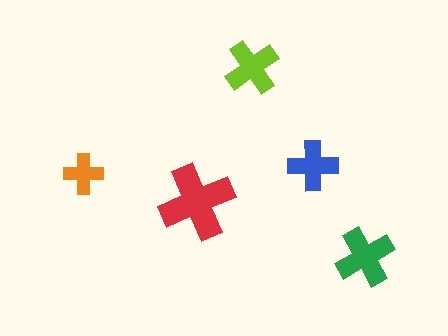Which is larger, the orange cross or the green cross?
The green one.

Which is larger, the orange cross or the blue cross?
The blue one.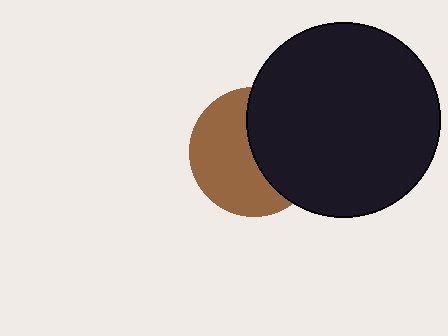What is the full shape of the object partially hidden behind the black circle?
The partially hidden object is a brown circle.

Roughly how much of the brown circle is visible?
About half of it is visible (roughly 55%).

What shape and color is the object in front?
The object in front is a black circle.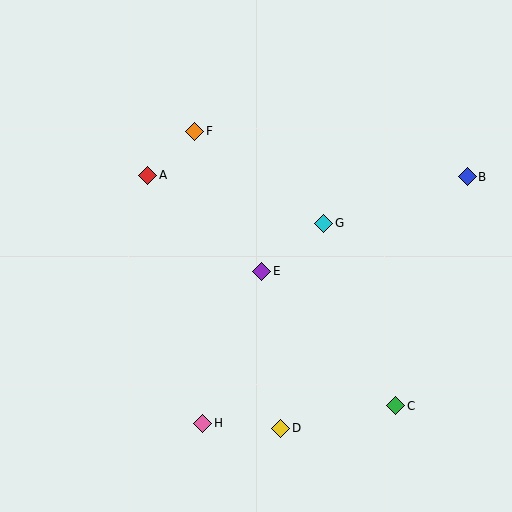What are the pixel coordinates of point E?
Point E is at (262, 271).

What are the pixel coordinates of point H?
Point H is at (203, 423).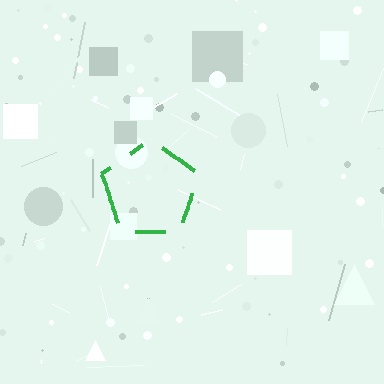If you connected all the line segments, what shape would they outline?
They would outline a pentagon.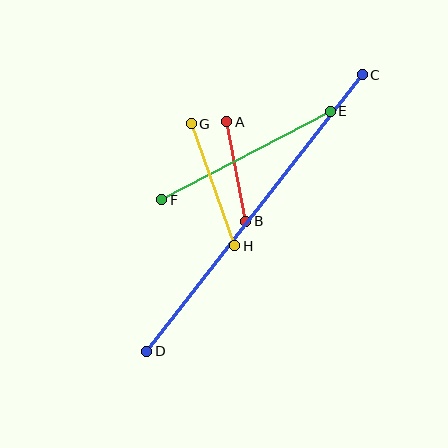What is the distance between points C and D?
The distance is approximately 351 pixels.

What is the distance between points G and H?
The distance is approximately 130 pixels.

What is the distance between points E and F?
The distance is approximately 190 pixels.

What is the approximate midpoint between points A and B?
The midpoint is at approximately (236, 172) pixels.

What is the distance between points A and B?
The distance is approximately 101 pixels.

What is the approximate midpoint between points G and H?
The midpoint is at approximately (213, 185) pixels.